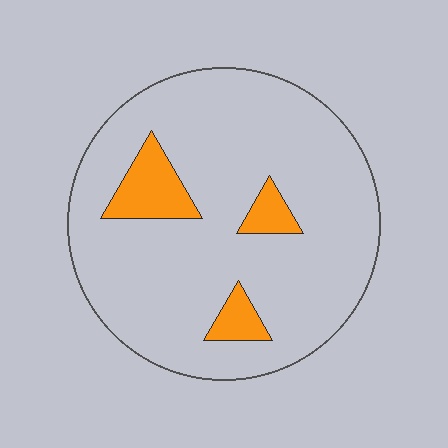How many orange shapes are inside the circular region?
3.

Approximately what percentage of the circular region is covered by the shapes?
Approximately 10%.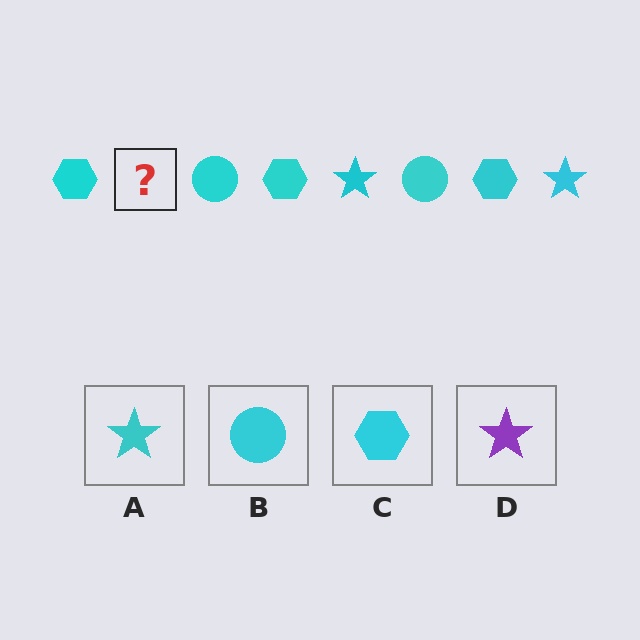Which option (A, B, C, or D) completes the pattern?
A.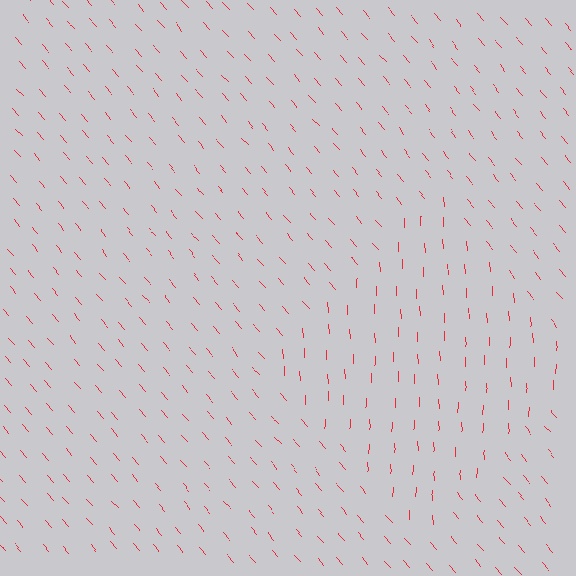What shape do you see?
I see a diamond.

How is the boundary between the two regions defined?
The boundary is defined purely by a change in line orientation (approximately 39 degrees difference). All lines are the same color and thickness.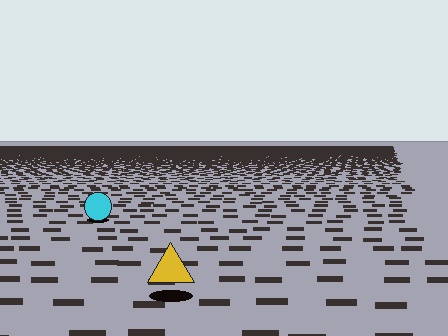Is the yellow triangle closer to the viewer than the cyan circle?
Yes. The yellow triangle is closer — you can tell from the texture gradient: the ground texture is coarser near it.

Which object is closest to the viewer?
The yellow triangle is closest. The texture marks near it are larger and more spread out.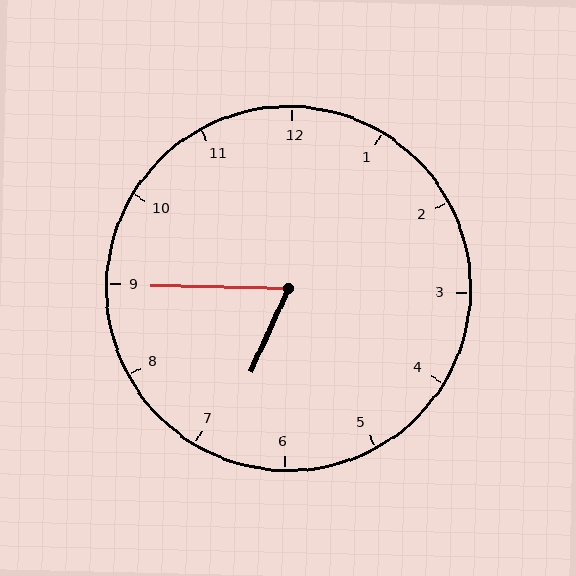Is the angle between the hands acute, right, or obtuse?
It is acute.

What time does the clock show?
6:45.